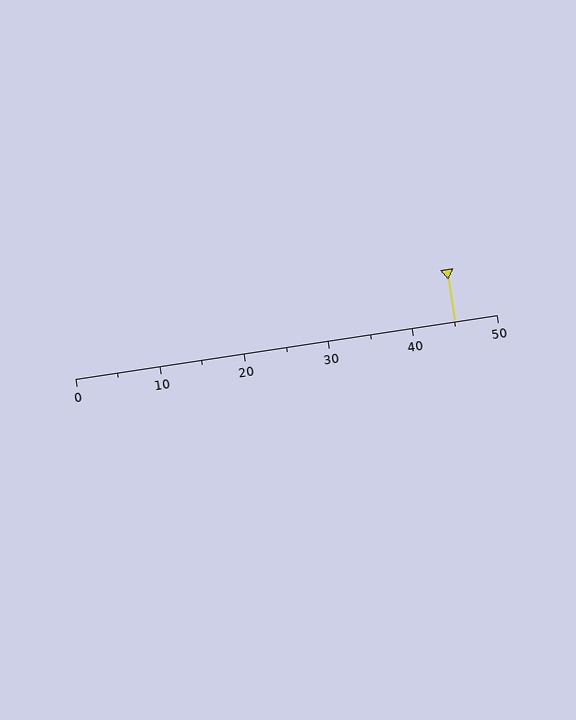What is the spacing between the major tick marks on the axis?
The major ticks are spaced 10 apart.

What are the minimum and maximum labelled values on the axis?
The axis runs from 0 to 50.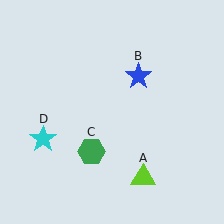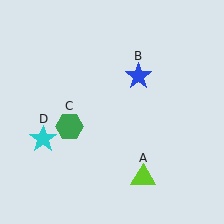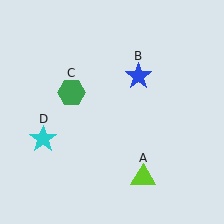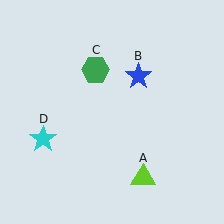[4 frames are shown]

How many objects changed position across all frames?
1 object changed position: green hexagon (object C).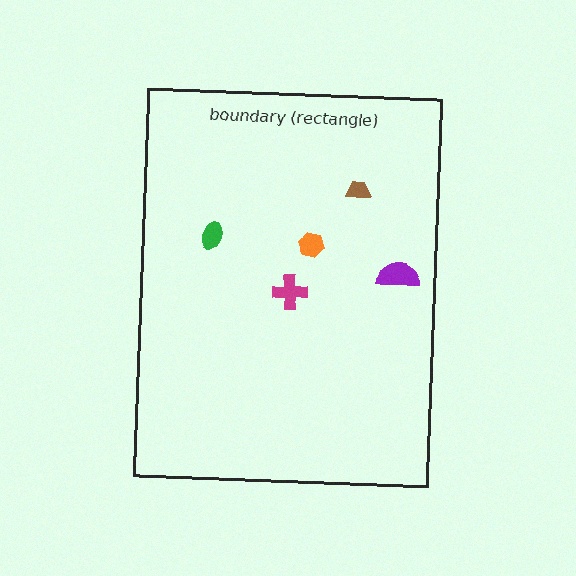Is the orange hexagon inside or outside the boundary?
Inside.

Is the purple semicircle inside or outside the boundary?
Inside.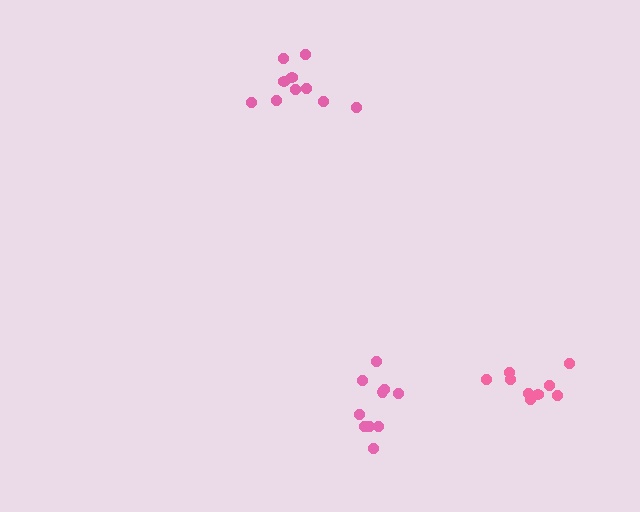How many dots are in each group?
Group 1: 10 dots, Group 2: 9 dots, Group 3: 10 dots (29 total).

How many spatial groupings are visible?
There are 3 spatial groupings.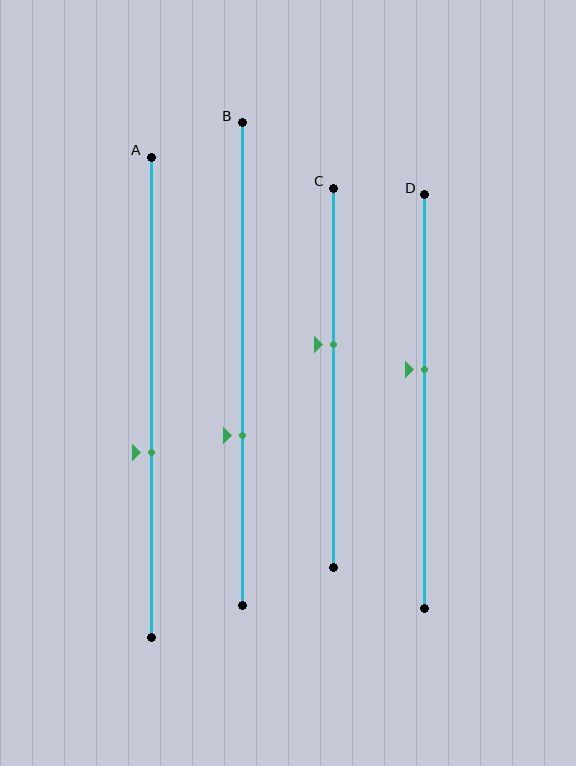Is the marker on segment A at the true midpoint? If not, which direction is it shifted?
No, the marker on segment A is shifted downward by about 11% of the segment length.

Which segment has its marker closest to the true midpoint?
Segment D has its marker closest to the true midpoint.